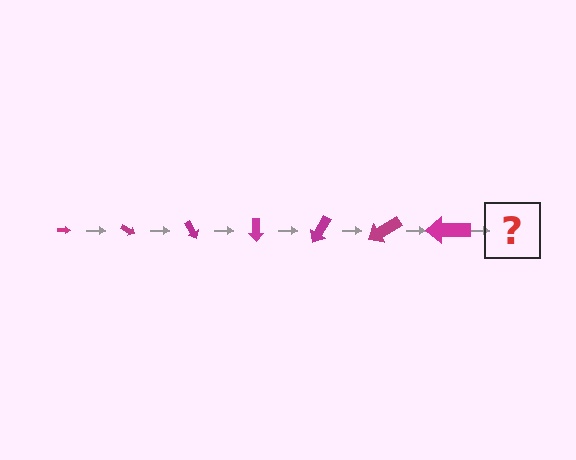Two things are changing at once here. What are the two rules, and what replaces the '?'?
The two rules are that the arrow grows larger each step and it rotates 30 degrees each step. The '?' should be an arrow, larger than the previous one and rotated 210 degrees from the start.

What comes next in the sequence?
The next element should be an arrow, larger than the previous one and rotated 210 degrees from the start.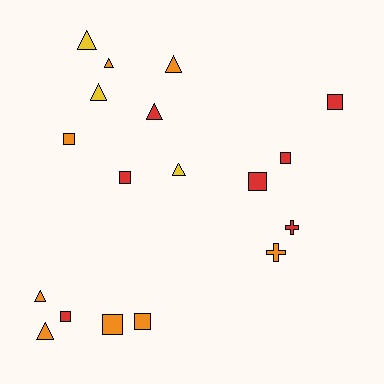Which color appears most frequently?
Orange, with 8 objects.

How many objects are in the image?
There are 18 objects.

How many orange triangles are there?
There are 4 orange triangles.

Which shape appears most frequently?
Triangle, with 8 objects.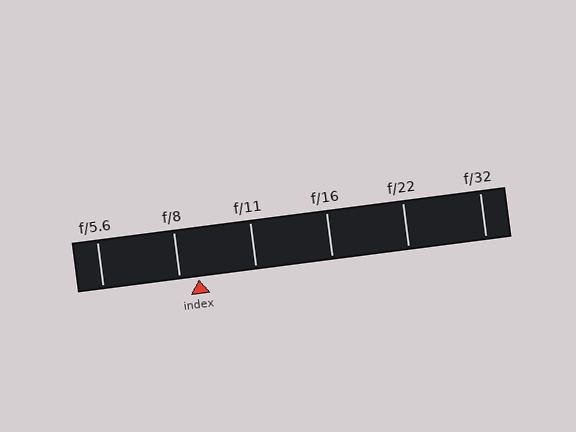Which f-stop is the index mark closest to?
The index mark is closest to f/8.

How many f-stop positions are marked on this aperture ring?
There are 6 f-stop positions marked.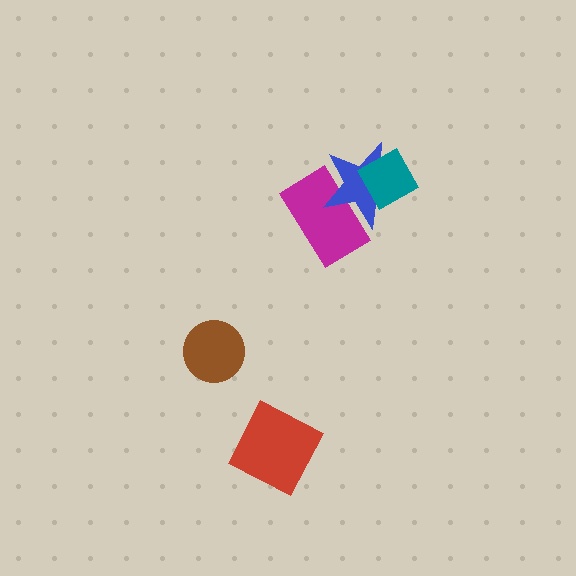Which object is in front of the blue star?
The teal diamond is in front of the blue star.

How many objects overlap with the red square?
0 objects overlap with the red square.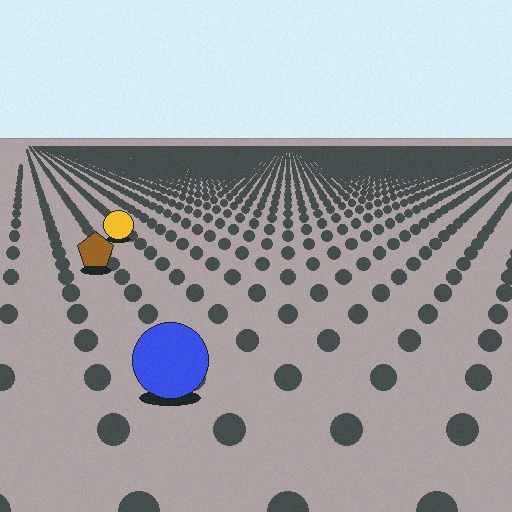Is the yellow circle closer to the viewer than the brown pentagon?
No. The brown pentagon is closer — you can tell from the texture gradient: the ground texture is coarser near it.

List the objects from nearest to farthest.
From nearest to farthest: the blue circle, the brown pentagon, the yellow circle.